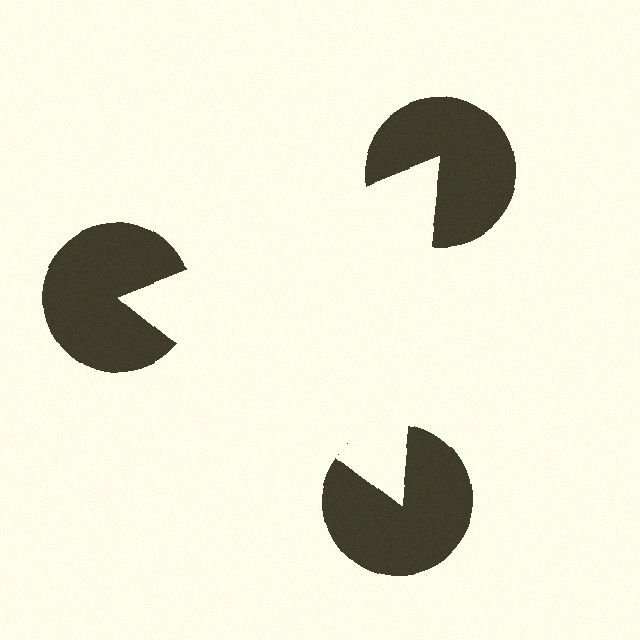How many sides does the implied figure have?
3 sides.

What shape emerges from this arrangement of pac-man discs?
An illusory triangle — its edges are inferred from the aligned wedge cuts in the pac-man discs, not physically drawn.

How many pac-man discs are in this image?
There are 3 — one at each vertex of the illusory triangle.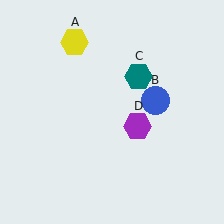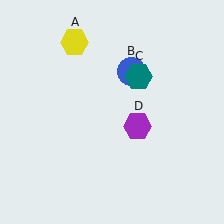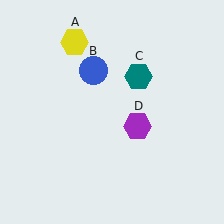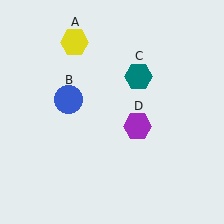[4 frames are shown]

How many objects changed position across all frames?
1 object changed position: blue circle (object B).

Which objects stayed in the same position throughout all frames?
Yellow hexagon (object A) and teal hexagon (object C) and purple hexagon (object D) remained stationary.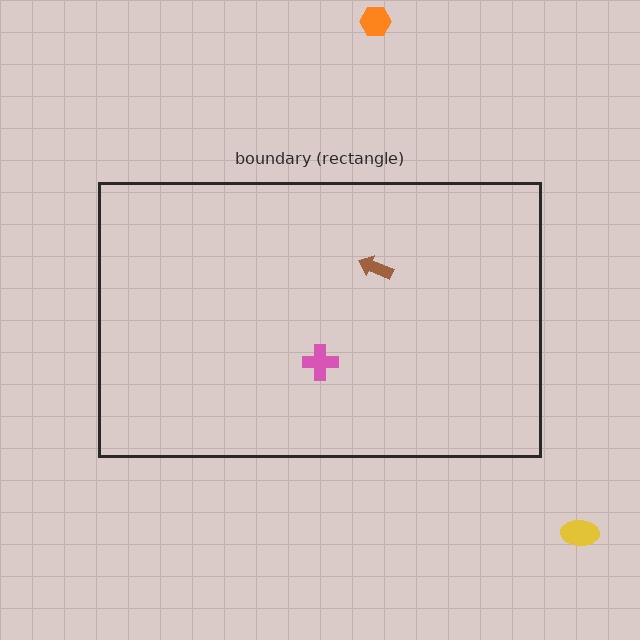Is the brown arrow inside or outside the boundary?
Inside.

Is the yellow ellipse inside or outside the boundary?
Outside.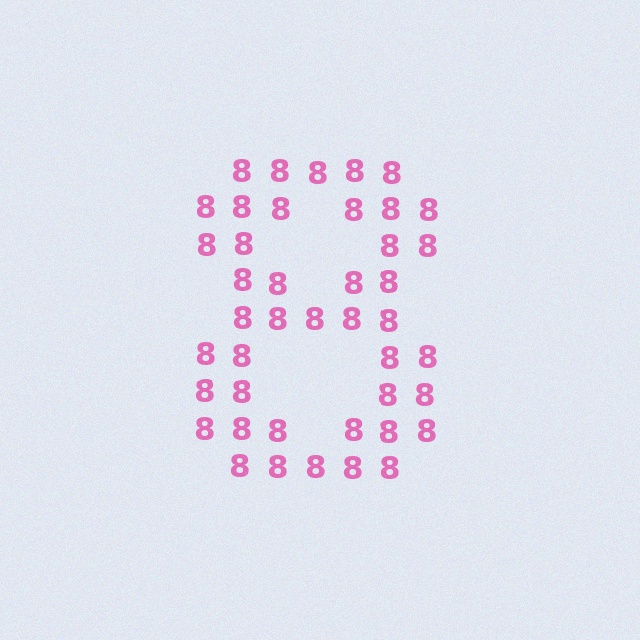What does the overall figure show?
The overall figure shows the digit 8.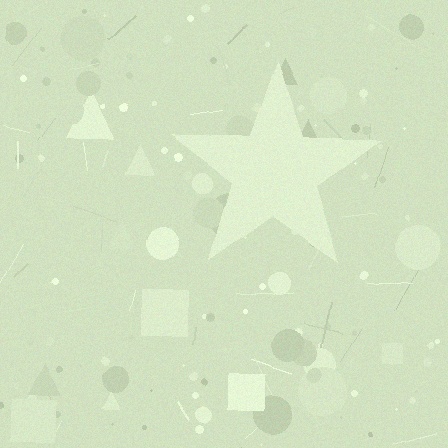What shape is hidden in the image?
A star is hidden in the image.